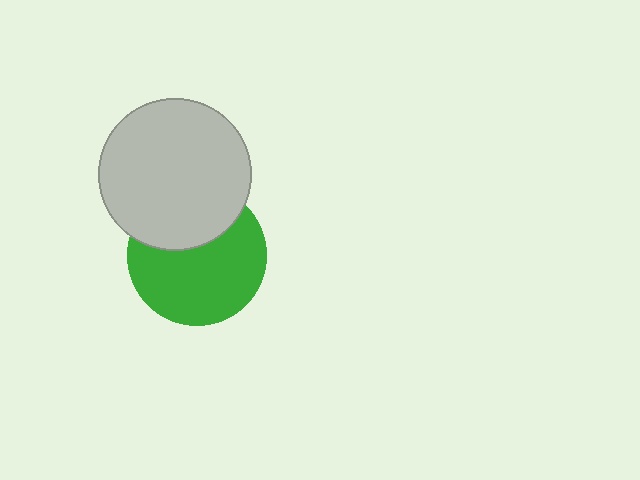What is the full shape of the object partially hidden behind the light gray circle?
The partially hidden object is a green circle.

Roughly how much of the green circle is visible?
Most of it is visible (roughly 66%).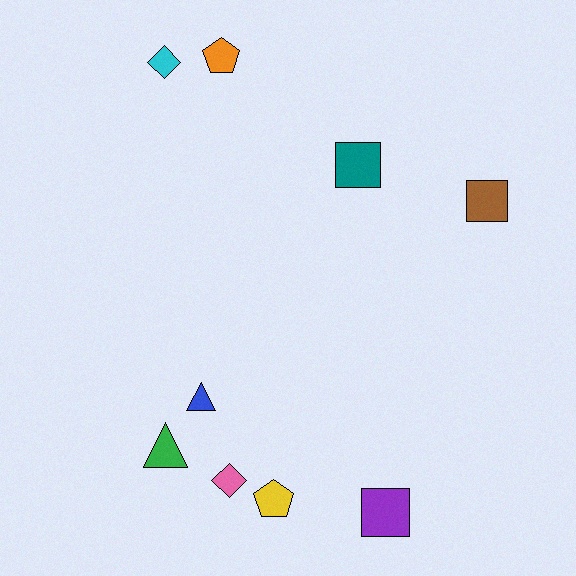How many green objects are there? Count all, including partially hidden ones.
There is 1 green object.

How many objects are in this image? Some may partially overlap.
There are 9 objects.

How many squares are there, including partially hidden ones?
There are 3 squares.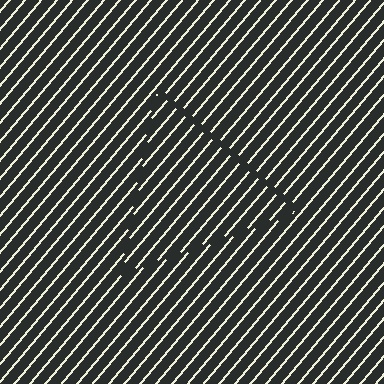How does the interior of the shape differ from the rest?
The interior of the shape contains the same grating, shifted by half a period — the contour is defined by the phase discontinuity where line-ends from the inner and outer gratings abut.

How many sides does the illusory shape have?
3 sides — the line-ends trace a triangle.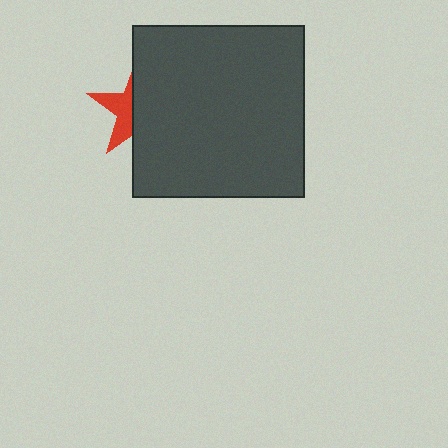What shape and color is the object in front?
The object in front is a dark gray square.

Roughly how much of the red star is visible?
A small part of it is visible (roughly 37%).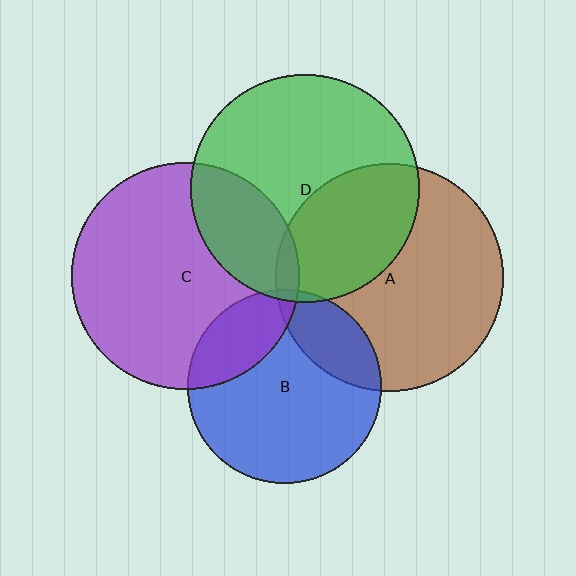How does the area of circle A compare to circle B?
Approximately 1.4 times.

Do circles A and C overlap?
Yes.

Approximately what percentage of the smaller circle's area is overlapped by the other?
Approximately 5%.